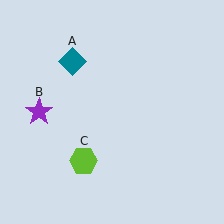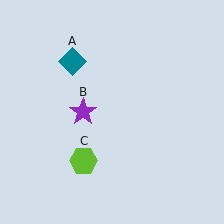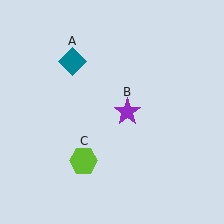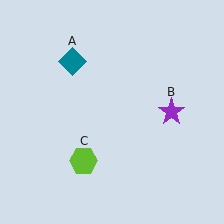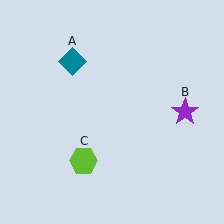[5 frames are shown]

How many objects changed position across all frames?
1 object changed position: purple star (object B).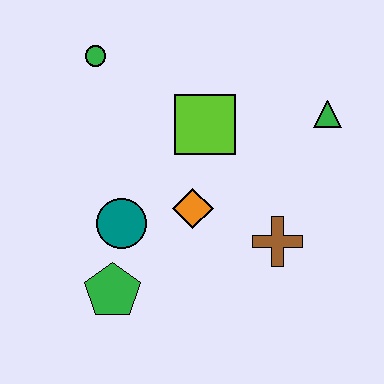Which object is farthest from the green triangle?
The green pentagon is farthest from the green triangle.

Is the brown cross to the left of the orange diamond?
No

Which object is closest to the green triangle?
The lime square is closest to the green triangle.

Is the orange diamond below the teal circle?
No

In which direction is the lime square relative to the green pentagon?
The lime square is above the green pentagon.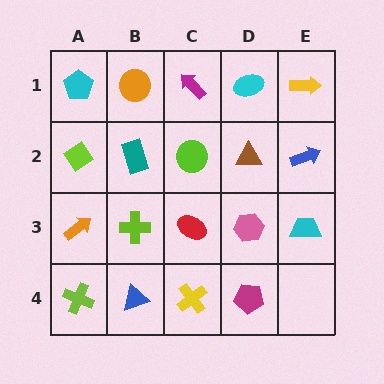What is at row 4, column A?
A lime cross.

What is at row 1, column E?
A yellow arrow.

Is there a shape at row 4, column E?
No, that cell is empty.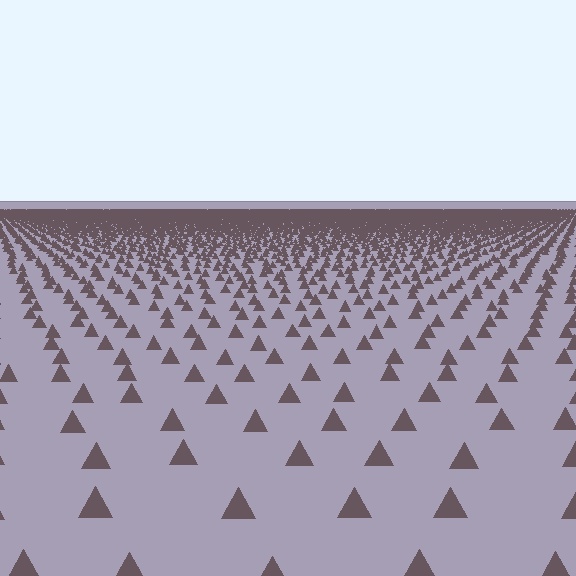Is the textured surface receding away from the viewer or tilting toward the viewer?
The surface is receding away from the viewer. Texture elements get smaller and denser toward the top.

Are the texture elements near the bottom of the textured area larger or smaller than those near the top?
Larger. Near the bottom, elements are closer to the viewer and appear at a bigger on-screen size.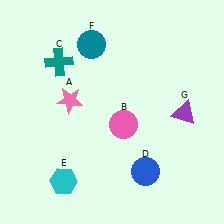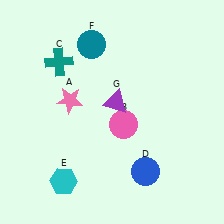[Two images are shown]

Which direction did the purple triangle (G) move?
The purple triangle (G) moved left.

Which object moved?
The purple triangle (G) moved left.